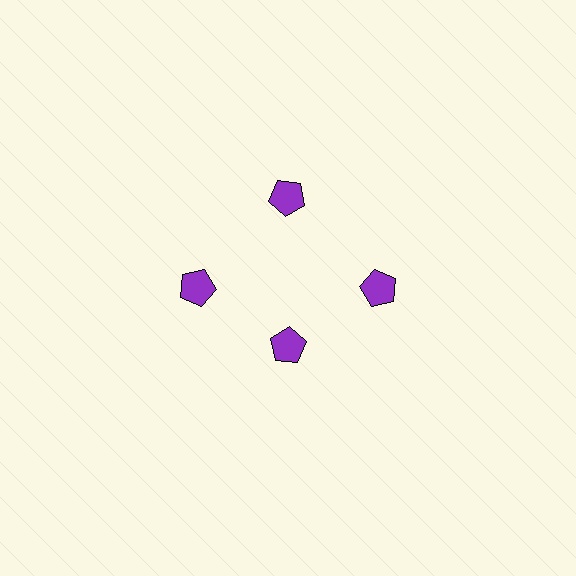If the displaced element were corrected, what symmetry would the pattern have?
It would have 4-fold rotational symmetry — the pattern would map onto itself every 90 degrees.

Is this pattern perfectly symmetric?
No. The 4 purple pentagons are arranged in a ring, but one element near the 6 o'clock position is pulled inward toward the center, breaking the 4-fold rotational symmetry.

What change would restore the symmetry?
The symmetry would be restored by moving it outward, back onto the ring so that all 4 pentagons sit at equal angles and equal distance from the center.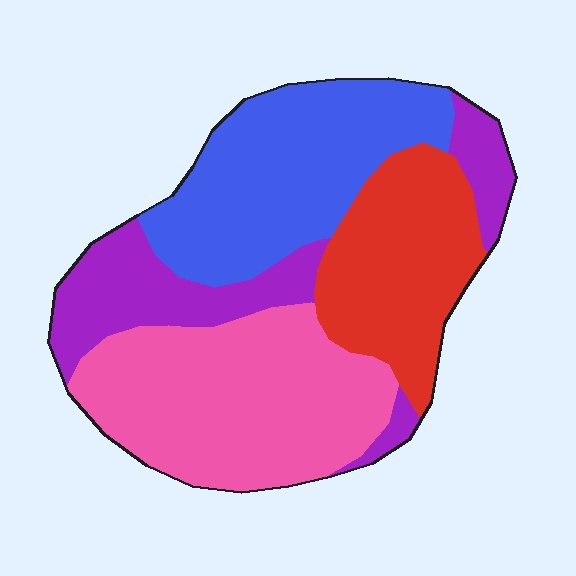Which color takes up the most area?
Pink, at roughly 30%.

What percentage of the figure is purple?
Purple takes up about one fifth (1/5) of the figure.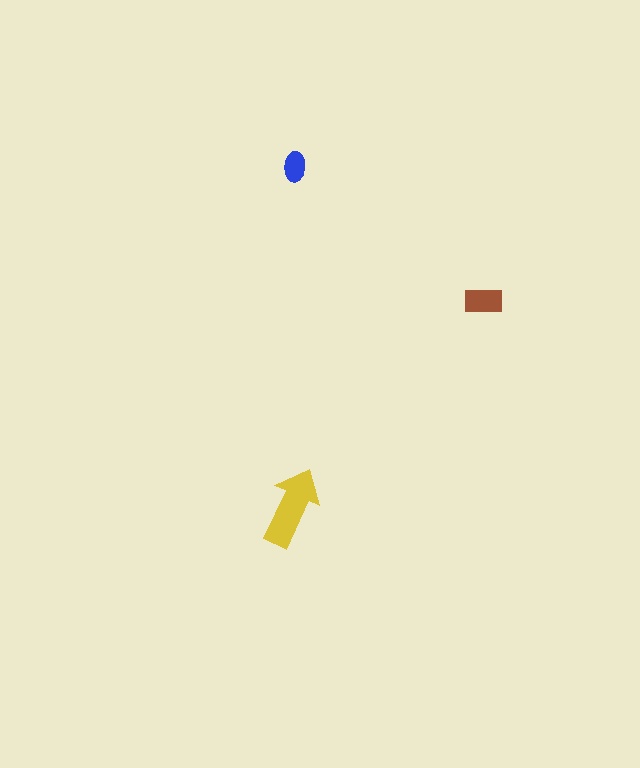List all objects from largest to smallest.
The yellow arrow, the brown rectangle, the blue ellipse.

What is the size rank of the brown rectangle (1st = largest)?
2nd.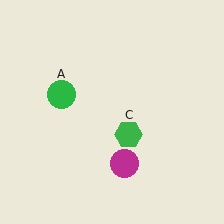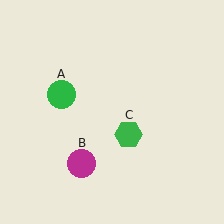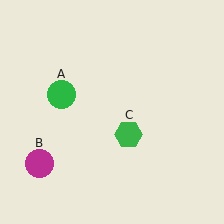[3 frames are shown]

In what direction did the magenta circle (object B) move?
The magenta circle (object B) moved left.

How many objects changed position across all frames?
1 object changed position: magenta circle (object B).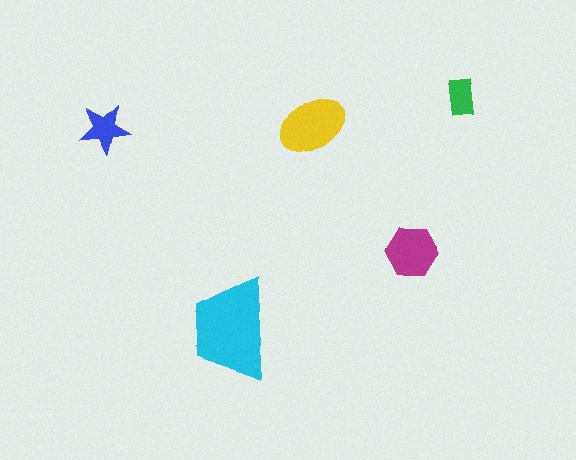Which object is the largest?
The cyan trapezoid.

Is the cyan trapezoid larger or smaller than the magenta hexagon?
Larger.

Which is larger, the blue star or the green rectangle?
The blue star.